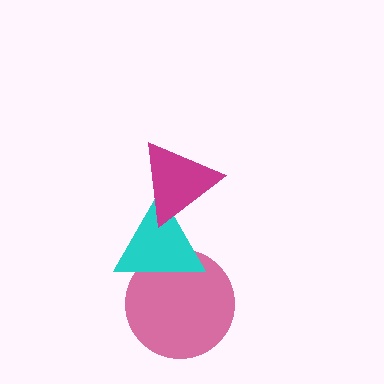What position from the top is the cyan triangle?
The cyan triangle is 2nd from the top.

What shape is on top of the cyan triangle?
The magenta triangle is on top of the cyan triangle.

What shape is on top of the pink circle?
The cyan triangle is on top of the pink circle.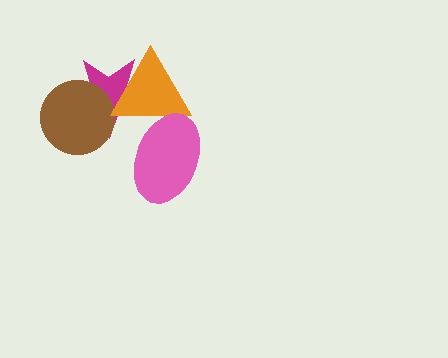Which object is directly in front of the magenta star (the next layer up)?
The brown circle is directly in front of the magenta star.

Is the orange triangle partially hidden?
Yes, it is partially covered by another shape.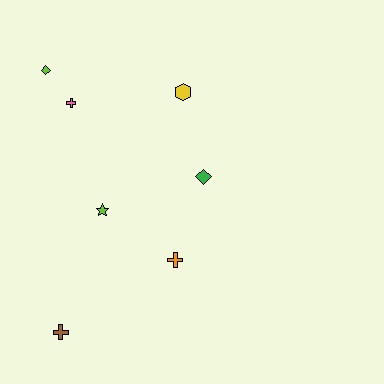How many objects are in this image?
There are 7 objects.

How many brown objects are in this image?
There is 1 brown object.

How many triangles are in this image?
There are no triangles.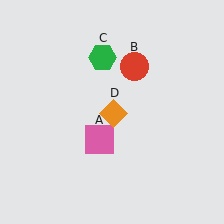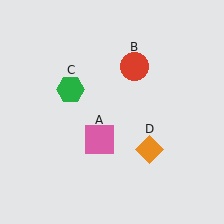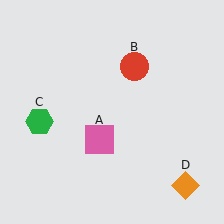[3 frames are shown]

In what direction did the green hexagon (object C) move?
The green hexagon (object C) moved down and to the left.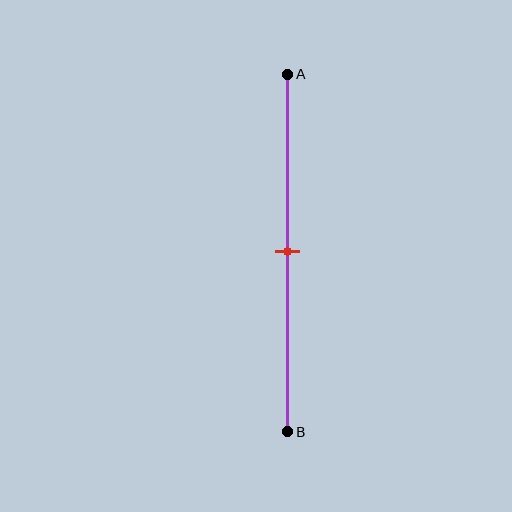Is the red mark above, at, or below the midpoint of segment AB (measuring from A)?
The red mark is approximately at the midpoint of segment AB.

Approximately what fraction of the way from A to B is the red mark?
The red mark is approximately 50% of the way from A to B.